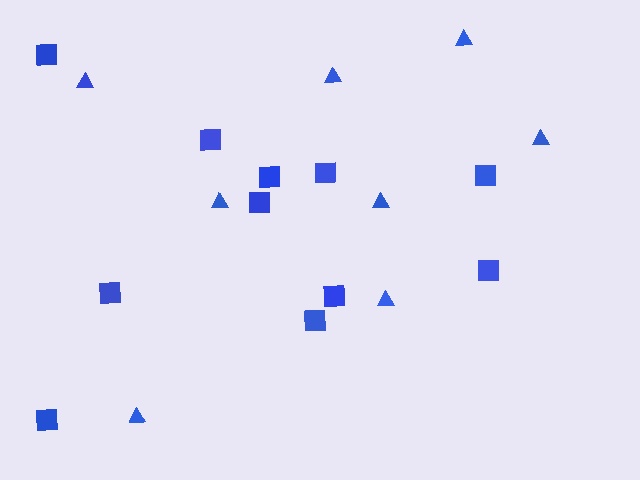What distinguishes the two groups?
There are 2 groups: one group of squares (11) and one group of triangles (8).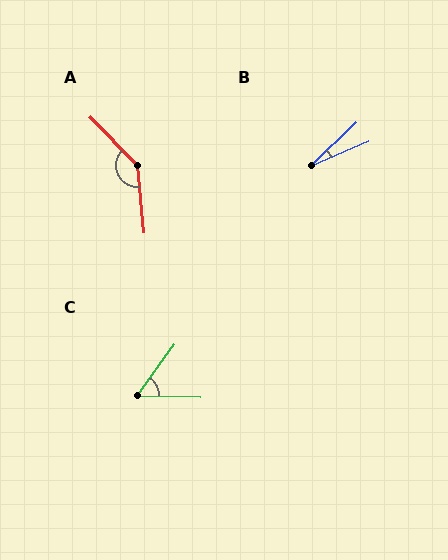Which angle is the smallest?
B, at approximately 21 degrees.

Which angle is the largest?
A, at approximately 141 degrees.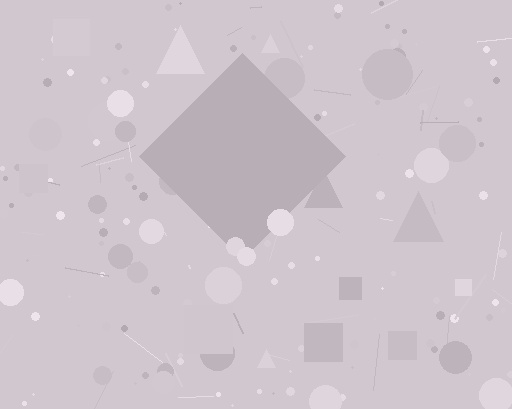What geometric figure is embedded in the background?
A diamond is embedded in the background.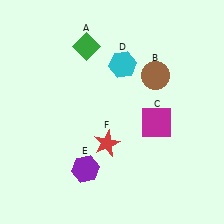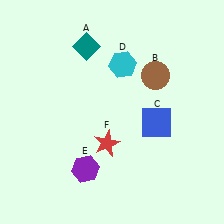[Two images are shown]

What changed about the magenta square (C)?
In Image 1, C is magenta. In Image 2, it changed to blue.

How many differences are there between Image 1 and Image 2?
There are 2 differences between the two images.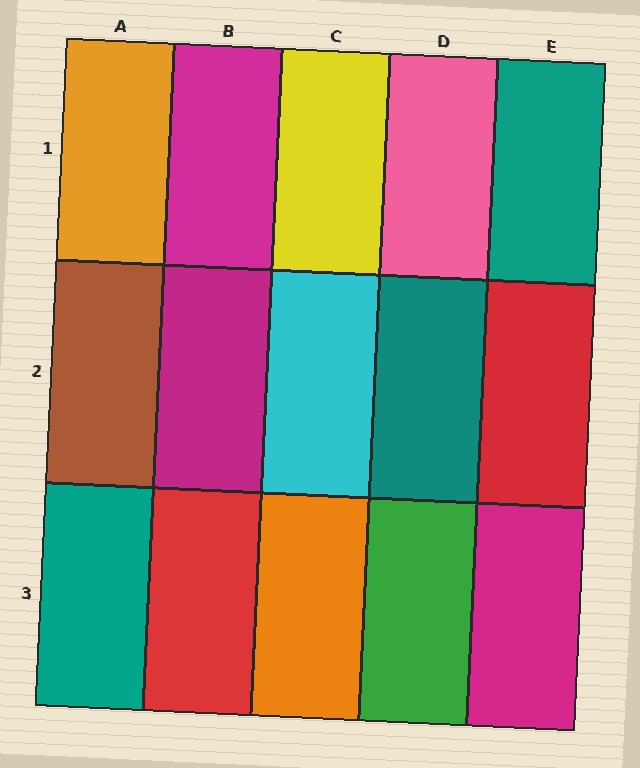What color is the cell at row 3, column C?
Orange.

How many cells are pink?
1 cell is pink.